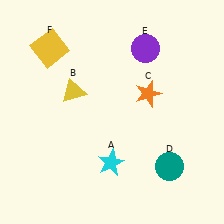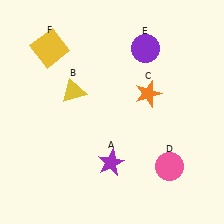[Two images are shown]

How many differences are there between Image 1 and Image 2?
There are 2 differences between the two images.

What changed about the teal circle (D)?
In Image 1, D is teal. In Image 2, it changed to pink.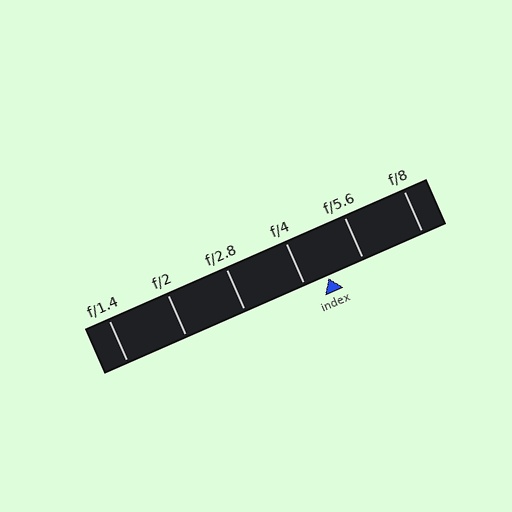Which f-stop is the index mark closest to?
The index mark is closest to f/4.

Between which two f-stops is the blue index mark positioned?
The index mark is between f/4 and f/5.6.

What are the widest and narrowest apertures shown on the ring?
The widest aperture shown is f/1.4 and the narrowest is f/8.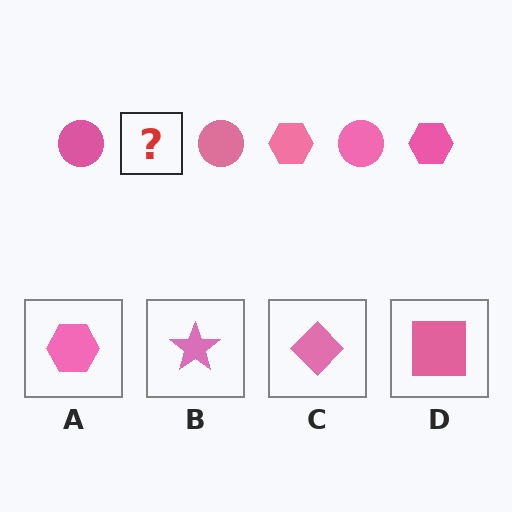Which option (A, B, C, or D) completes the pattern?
A.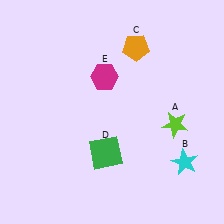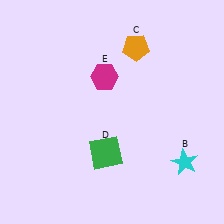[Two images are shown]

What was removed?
The lime star (A) was removed in Image 2.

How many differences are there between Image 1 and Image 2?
There is 1 difference between the two images.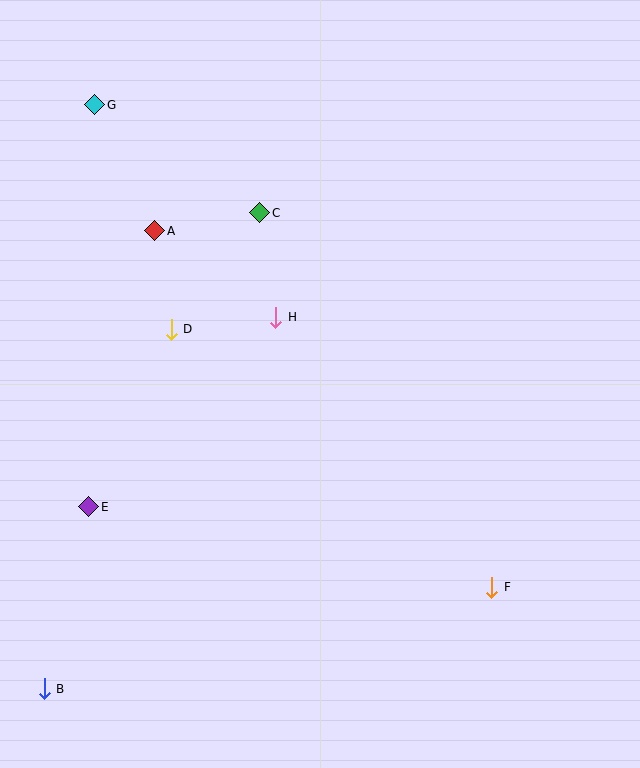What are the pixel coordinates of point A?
Point A is at (155, 231).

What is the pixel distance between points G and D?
The distance between G and D is 237 pixels.